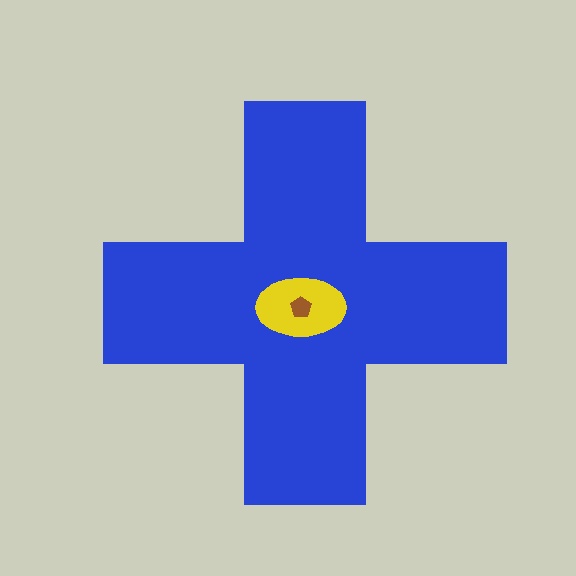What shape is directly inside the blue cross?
The yellow ellipse.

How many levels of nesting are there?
3.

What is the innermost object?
The brown pentagon.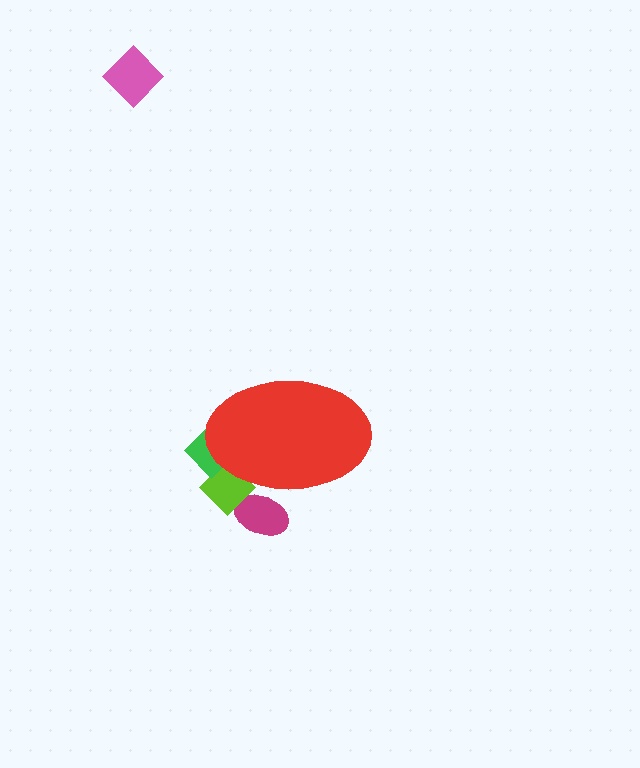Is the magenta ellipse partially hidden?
Yes, the magenta ellipse is partially hidden behind the red ellipse.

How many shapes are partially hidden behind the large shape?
3 shapes are partially hidden.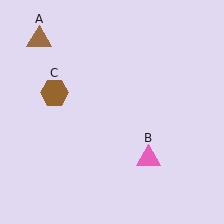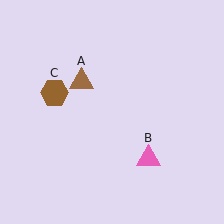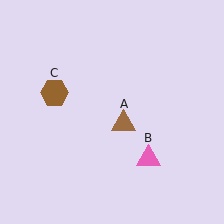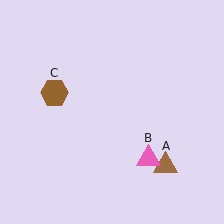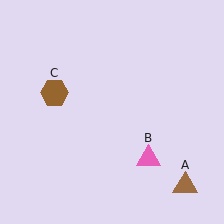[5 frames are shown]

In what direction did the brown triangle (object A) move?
The brown triangle (object A) moved down and to the right.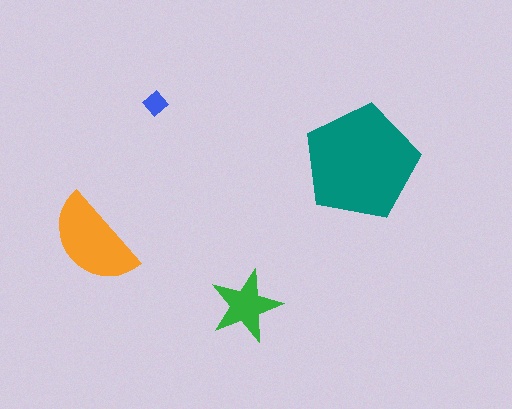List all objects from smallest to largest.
The blue diamond, the green star, the orange semicircle, the teal pentagon.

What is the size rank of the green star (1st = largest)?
3rd.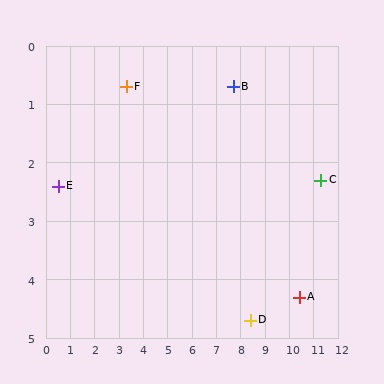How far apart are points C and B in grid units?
Points C and B are about 3.9 grid units apart.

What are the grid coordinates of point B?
Point B is at approximately (7.7, 0.7).